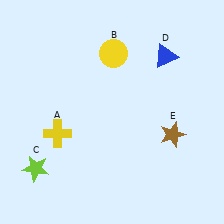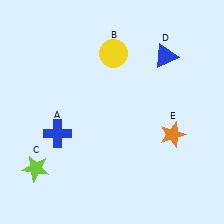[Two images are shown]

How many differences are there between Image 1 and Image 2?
There are 2 differences between the two images.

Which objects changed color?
A changed from yellow to blue. E changed from brown to orange.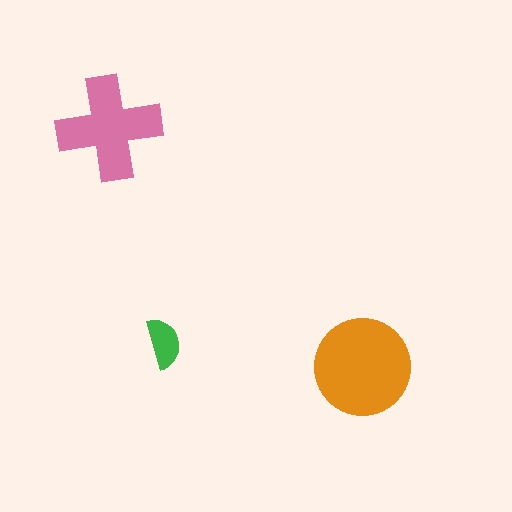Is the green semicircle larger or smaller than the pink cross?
Smaller.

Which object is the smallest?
The green semicircle.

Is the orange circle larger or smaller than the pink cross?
Larger.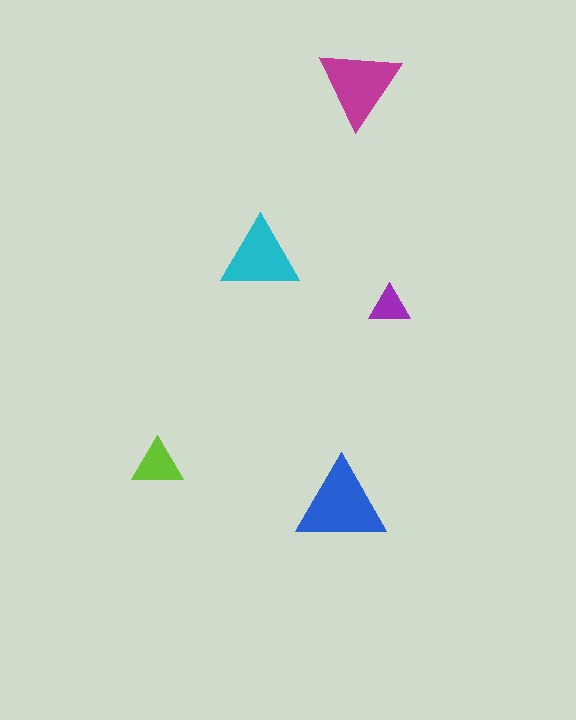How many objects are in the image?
There are 5 objects in the image.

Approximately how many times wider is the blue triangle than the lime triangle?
About 2 times wider.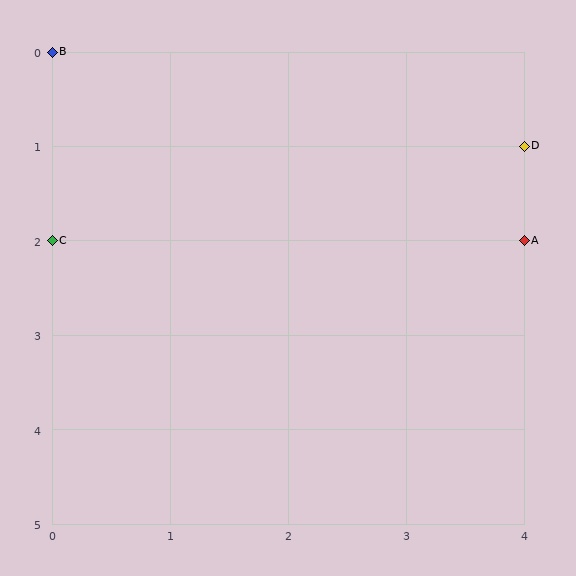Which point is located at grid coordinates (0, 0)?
Point B is at (0, 0).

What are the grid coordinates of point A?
Point A is at grid coordinates (4, 2).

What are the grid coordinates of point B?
Point B is at grid coordinates (0, 0).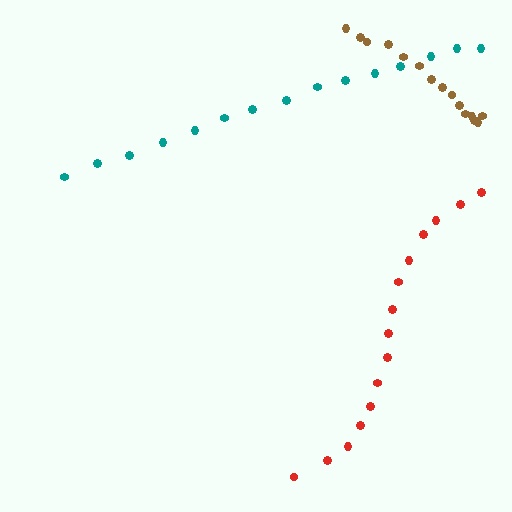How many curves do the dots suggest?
There are 3 distinct paths.